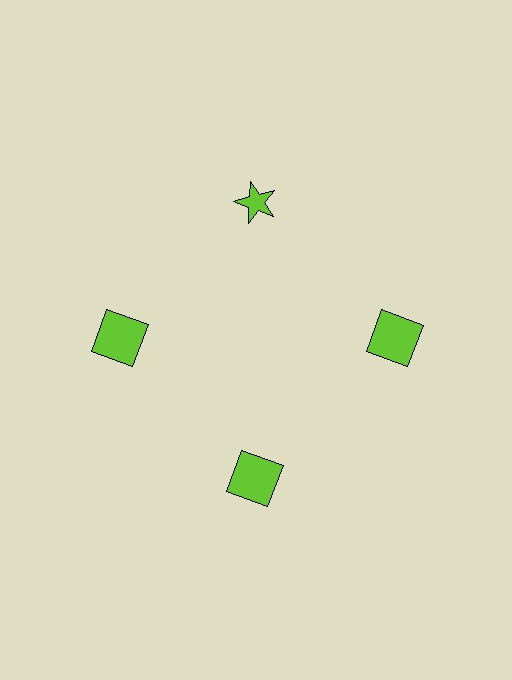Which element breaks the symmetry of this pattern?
The lime star at roughly the 12 o'clock position breaks the symmetry. All other shapes are lime squares.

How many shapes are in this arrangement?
There are 4 shapes arranged in a ring pattern.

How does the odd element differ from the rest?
It has a different shape: star instead of square.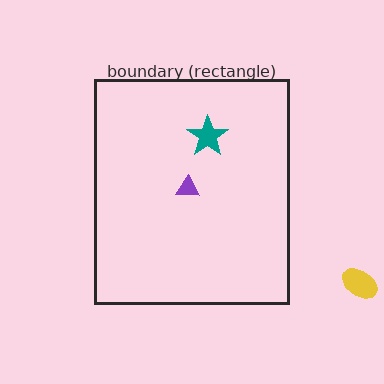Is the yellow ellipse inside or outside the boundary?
Outside.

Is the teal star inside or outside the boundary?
Inside.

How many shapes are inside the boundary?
2 inside, 1 outside.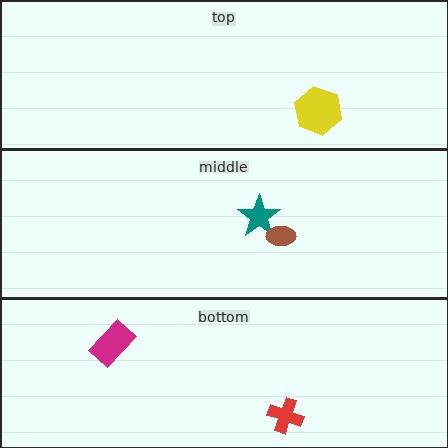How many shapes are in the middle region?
2.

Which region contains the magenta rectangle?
The bottom region.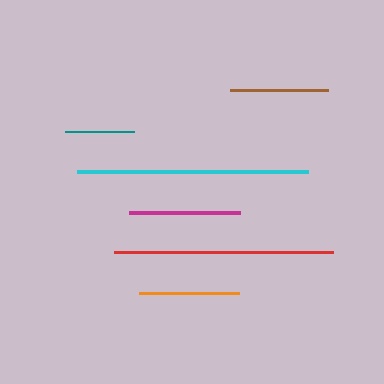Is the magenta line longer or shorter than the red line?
The red line is longer than the magenta line.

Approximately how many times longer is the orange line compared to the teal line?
The orange line is approximately 1.4 times the length of the teal line.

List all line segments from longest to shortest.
From longest to shortest: cyan, red, magenta, orange, brown, teal.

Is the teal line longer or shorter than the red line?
The red line is longer than the teal line.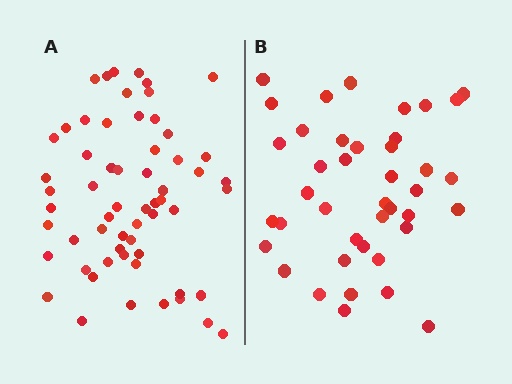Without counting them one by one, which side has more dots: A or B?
Region A (the left region) has more dots.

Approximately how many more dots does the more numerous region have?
Region A has approximately 20 more dots than region B.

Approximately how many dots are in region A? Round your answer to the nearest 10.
About 60 dots.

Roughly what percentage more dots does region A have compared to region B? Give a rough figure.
About 45% more.